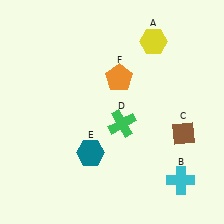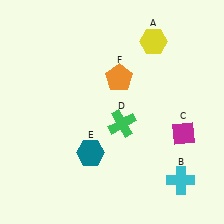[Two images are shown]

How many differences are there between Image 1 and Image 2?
There is 1 difference between the two images.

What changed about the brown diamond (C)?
In Image 1, C is brown. In Image 2, it changed to magenta.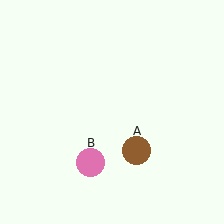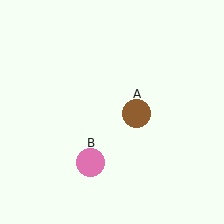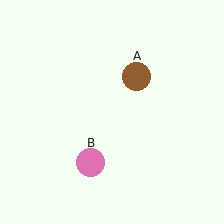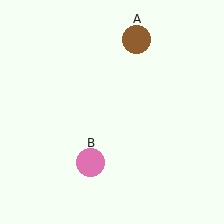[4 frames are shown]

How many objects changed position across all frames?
1 object changed position: brown circle (object A).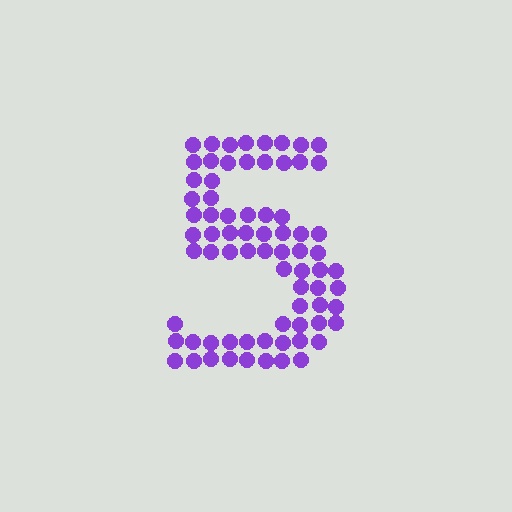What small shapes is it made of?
It is made of small circles.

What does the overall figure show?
The overall figure shows the digit 5.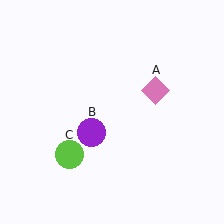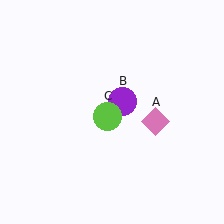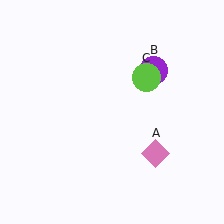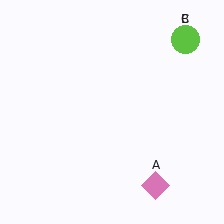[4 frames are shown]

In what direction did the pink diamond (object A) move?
The pink diamond (object A) moved down.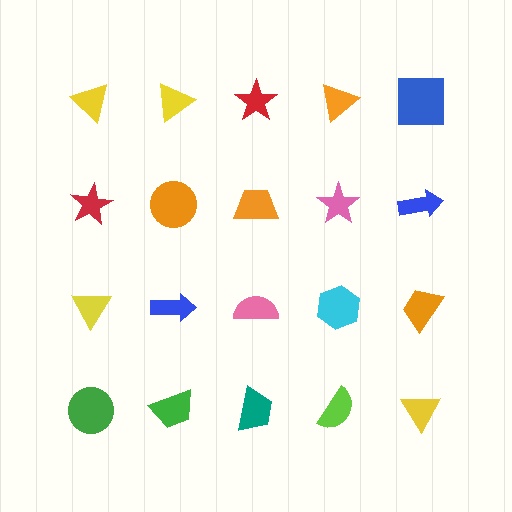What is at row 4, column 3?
A teal trapezoid.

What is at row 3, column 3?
A pink semicircle.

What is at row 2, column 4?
A pink star.